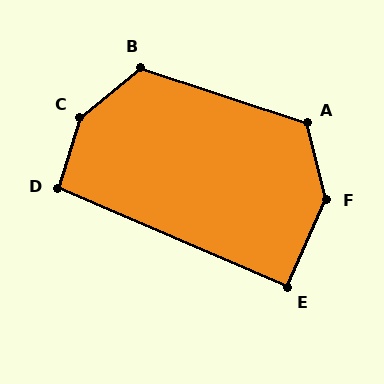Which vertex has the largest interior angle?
C, at approximately 147 degrees.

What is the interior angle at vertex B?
Approximately 122 degrees (obtuse).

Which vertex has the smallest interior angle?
E, at approximately 91 degrees.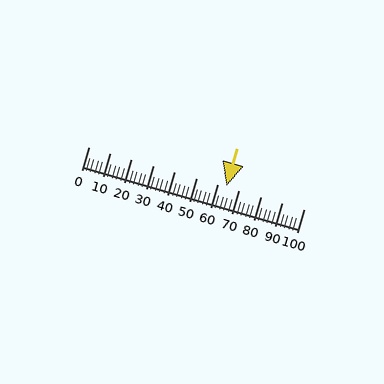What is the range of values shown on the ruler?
The ruler shows values from 0 to 100.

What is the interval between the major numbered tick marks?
The major tick marks are spaced 10 units apart.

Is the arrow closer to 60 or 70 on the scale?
The arrow is closer to 60.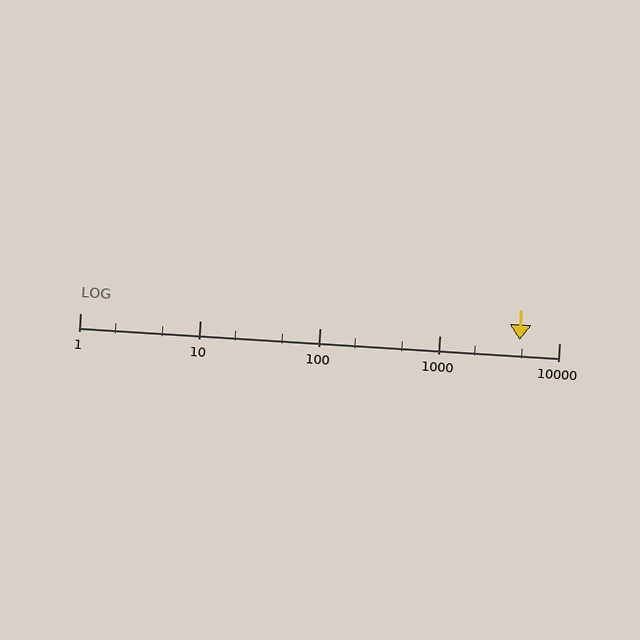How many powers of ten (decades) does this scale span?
The scale spans 4 decades, from 1 to 10000.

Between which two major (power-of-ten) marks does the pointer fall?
The pointer is between 1000 and 10000.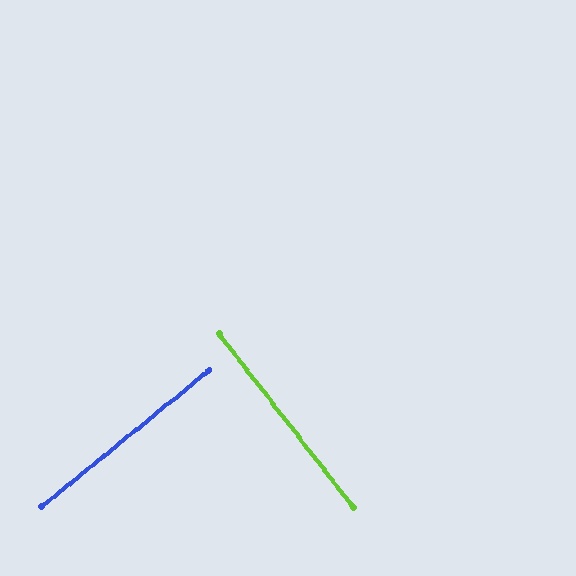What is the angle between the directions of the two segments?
Approximately 89 degrees.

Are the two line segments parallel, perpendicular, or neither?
Perpendicular — they meet at approximately 89°.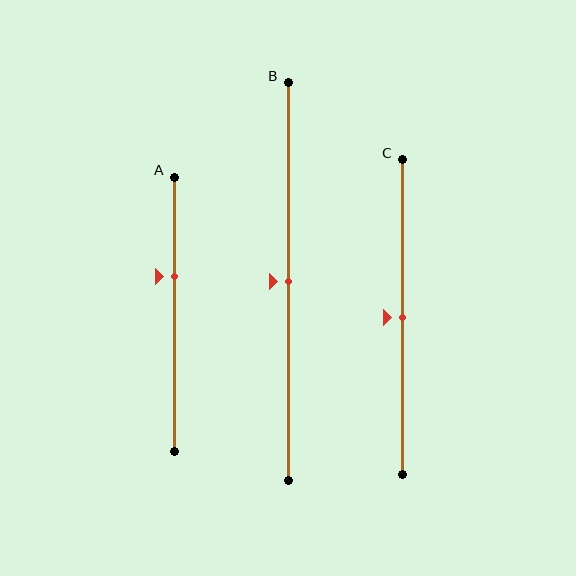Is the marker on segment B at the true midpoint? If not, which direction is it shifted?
Yes, the marker on segment B is at the true midpoint.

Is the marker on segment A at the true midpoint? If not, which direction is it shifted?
No, the marker on segment A is shifted upward by about 14% of the segment length.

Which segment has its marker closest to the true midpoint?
Segment B has its marker closest to the true midpoint.